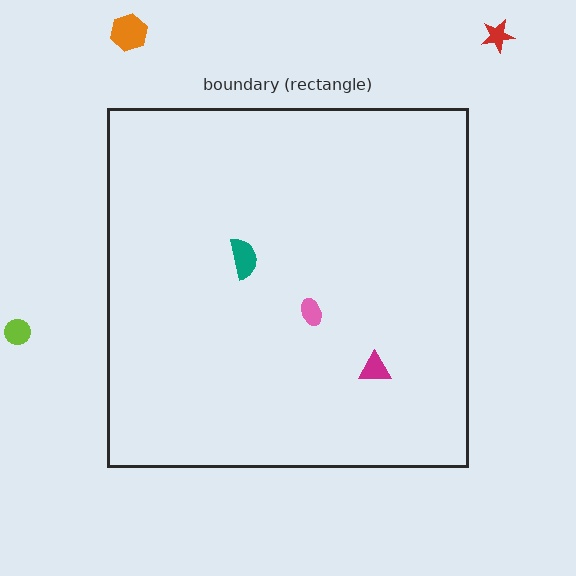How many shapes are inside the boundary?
3 inside, 3 outside.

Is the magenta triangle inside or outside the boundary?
Inside.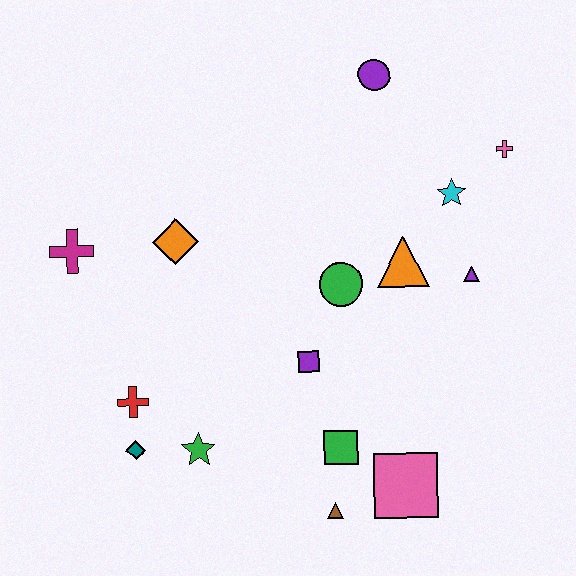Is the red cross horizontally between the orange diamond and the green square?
No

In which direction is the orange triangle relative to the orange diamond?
The orange triangle is to the right of the orange diamond.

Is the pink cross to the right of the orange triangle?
Yes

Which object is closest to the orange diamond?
The magenta cross is closest to the orange diamond.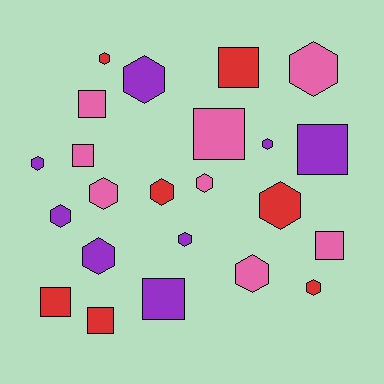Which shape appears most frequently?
Hexagon, with 14 objects.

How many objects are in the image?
There are 23 objects.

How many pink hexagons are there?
There are 4 pink hexagons.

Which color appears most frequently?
Purple, with 8 objects.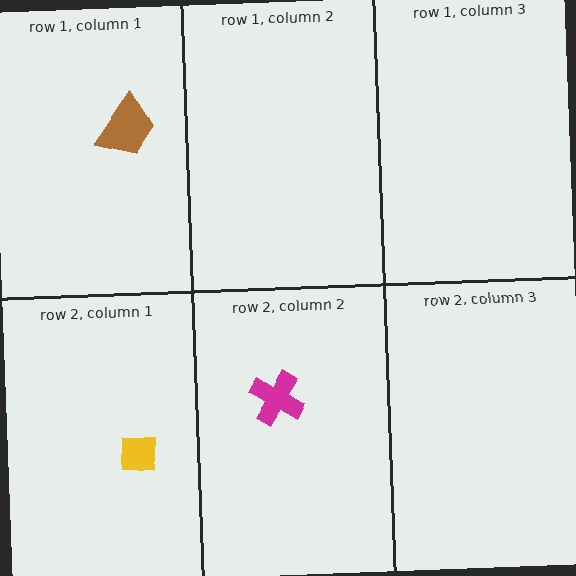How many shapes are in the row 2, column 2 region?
1.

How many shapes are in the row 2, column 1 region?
1.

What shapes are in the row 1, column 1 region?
The brown trapezoid.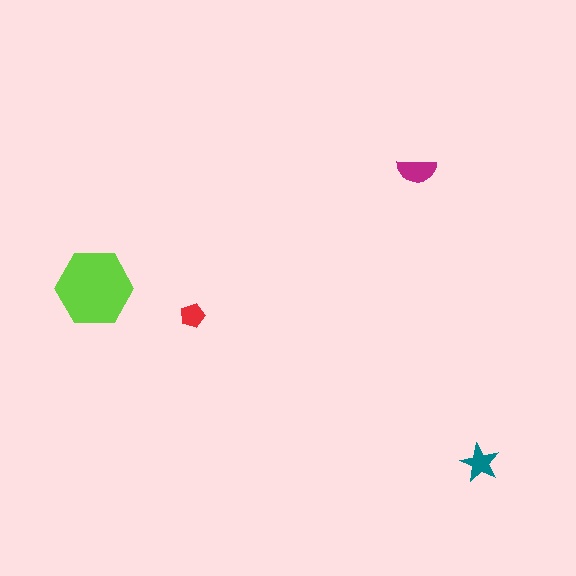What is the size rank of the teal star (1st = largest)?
3rd.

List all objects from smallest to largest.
The red pentagon, the teal star, the magenta semicircle, the lime hexagon.